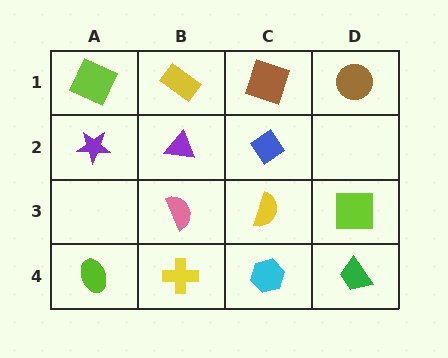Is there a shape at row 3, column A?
No, that cell is empty.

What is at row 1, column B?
A yellow rectangle.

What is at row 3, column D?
A lime square.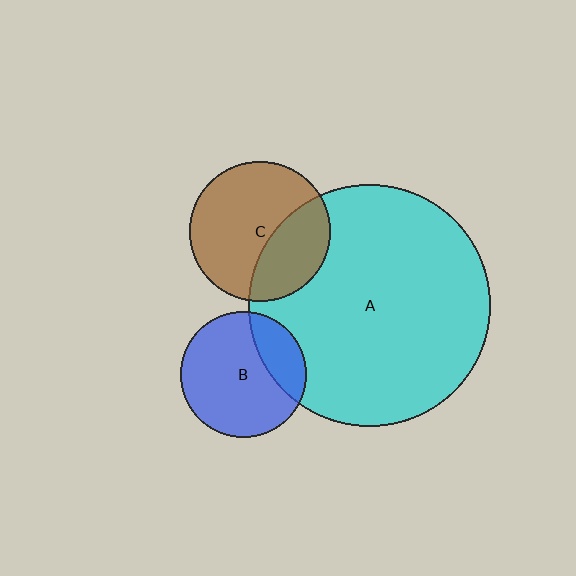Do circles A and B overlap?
Yes.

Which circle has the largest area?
Circle A (cyan).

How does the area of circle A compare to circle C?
Approximately 3.0 times.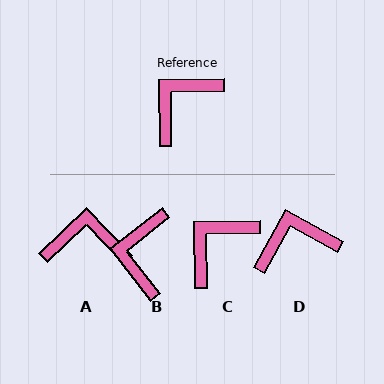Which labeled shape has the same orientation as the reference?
C.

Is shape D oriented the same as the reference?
No, it is off by about 30 degrees.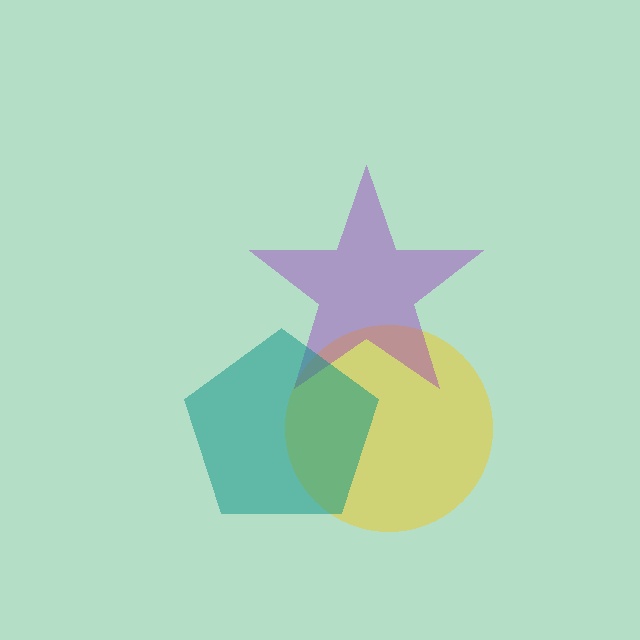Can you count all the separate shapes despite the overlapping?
Yes, there are 3 separate shapes.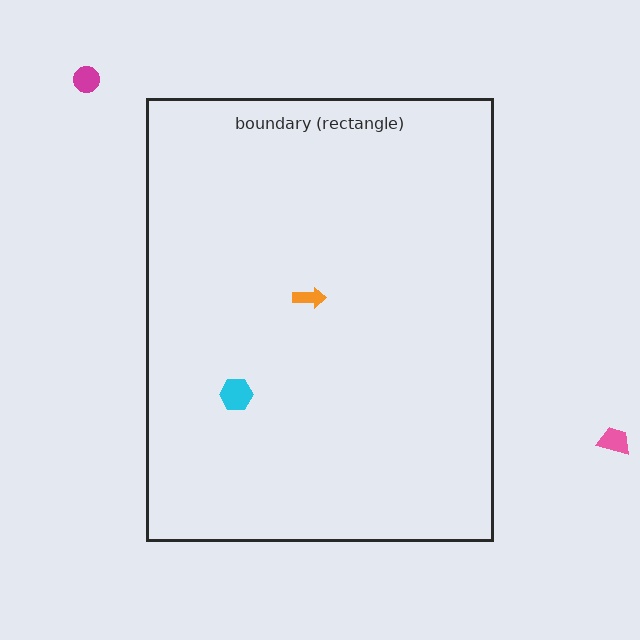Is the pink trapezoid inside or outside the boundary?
Outside.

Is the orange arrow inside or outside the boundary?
Inside.